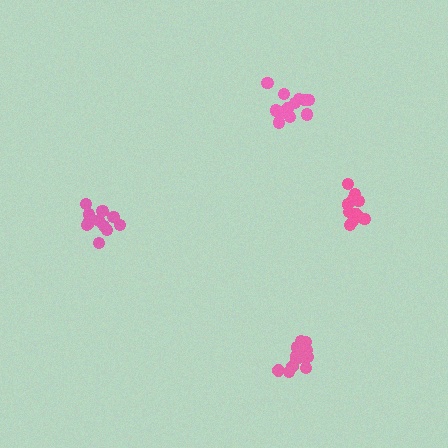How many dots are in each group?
Group 1: 13 dots, Group 2: 10 dots, Group 3: 12 dots, Group 4: 11 dots (46 total).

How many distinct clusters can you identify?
There are 4 distinct clusters.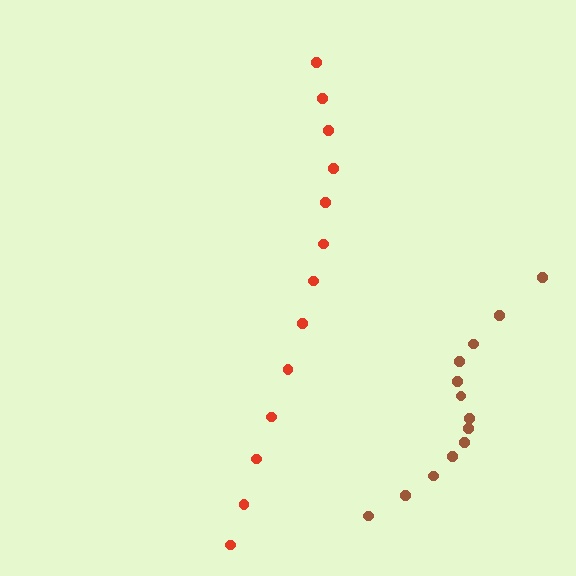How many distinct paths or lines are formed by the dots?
There are 2 distinct paths.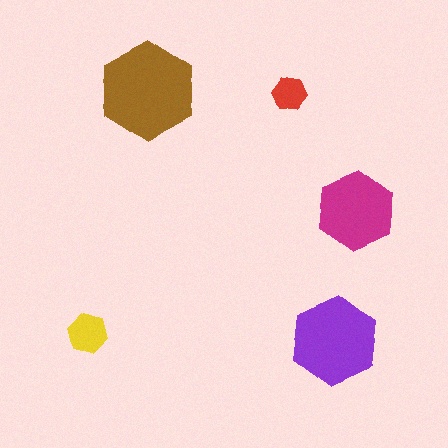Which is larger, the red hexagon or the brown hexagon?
The brown one.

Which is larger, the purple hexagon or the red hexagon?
The purple one.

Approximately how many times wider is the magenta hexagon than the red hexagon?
About 2.5 times wider.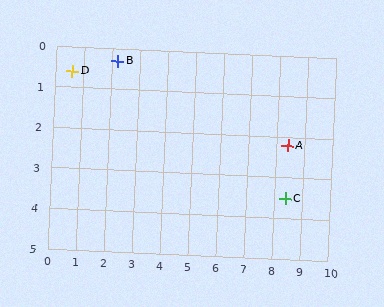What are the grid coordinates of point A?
Point A is at approximately (8.4, 2.2).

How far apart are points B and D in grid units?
Points B and D are about 1.6 grid units apart.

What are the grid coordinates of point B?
Point B is at approximately (2.2, 0.3).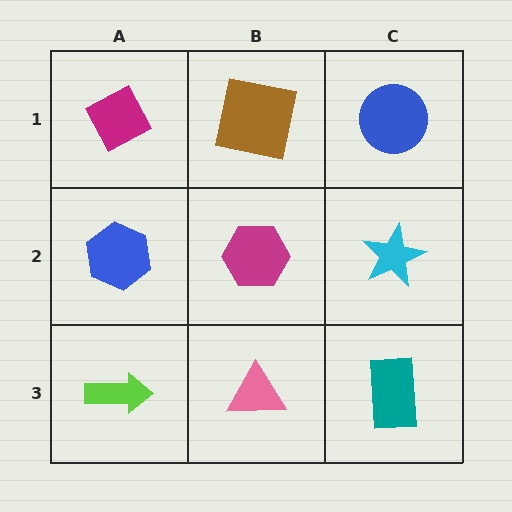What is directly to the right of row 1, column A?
A brown square.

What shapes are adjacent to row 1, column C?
A cyan star (row 2, column C), a brown square (row 1, column B).